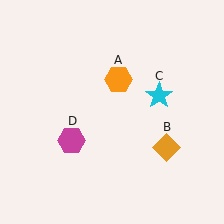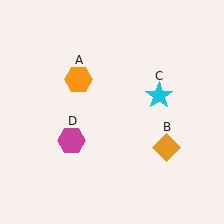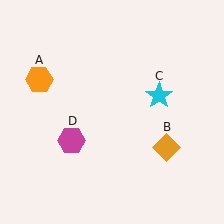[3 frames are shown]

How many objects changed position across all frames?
1 object changed position: orange hexagon (object A).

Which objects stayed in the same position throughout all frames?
Orange diamond (object B) and cyan star (object C) and magenta hexagon (object D) remained stationary.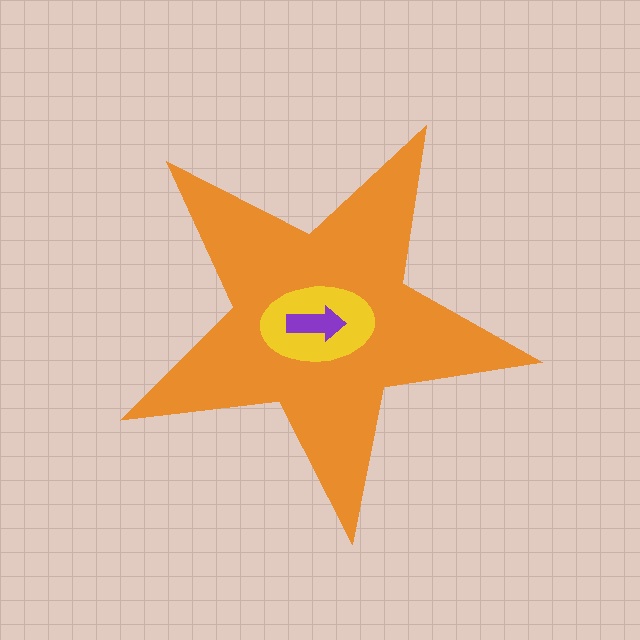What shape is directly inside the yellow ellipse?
The purple arrow.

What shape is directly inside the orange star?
The yellow ellipse.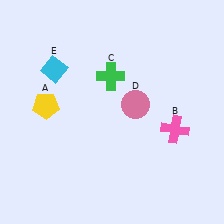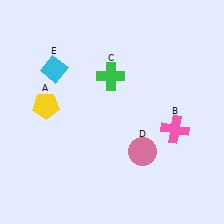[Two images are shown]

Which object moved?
The pink circle (D) moved down.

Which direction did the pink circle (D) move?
The pink circle (D) moved down.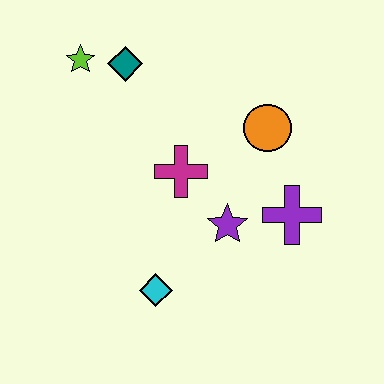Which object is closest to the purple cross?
The purple star is closest to the purple cross.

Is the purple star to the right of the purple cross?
No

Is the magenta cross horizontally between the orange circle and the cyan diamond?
Yes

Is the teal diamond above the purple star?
Yes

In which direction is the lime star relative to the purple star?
The lime star is above the purple star.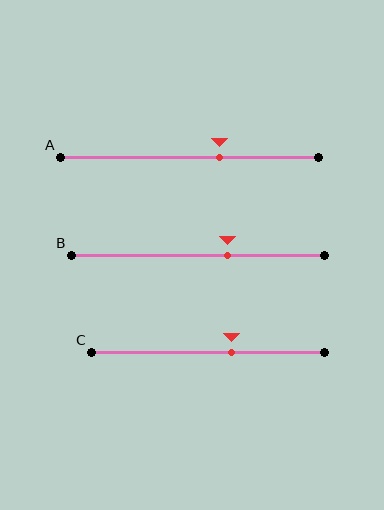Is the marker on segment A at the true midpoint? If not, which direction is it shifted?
No, the marker on segment A is shifted to the right by about 12% of the segment length.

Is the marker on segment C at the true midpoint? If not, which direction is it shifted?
No, the marker on segment C is shifted to the right by about 10% of the segment length.